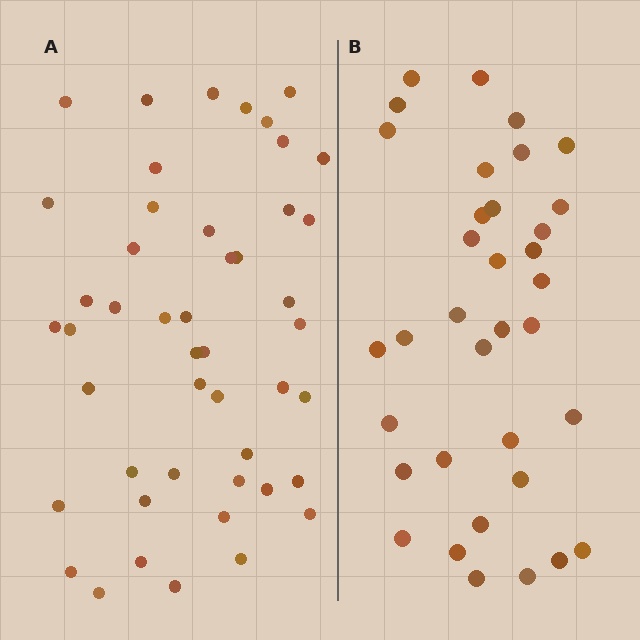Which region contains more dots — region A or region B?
Region A (the left region) has more dots.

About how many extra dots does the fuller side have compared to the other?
Region A has roughly 12 or so more dots than region B.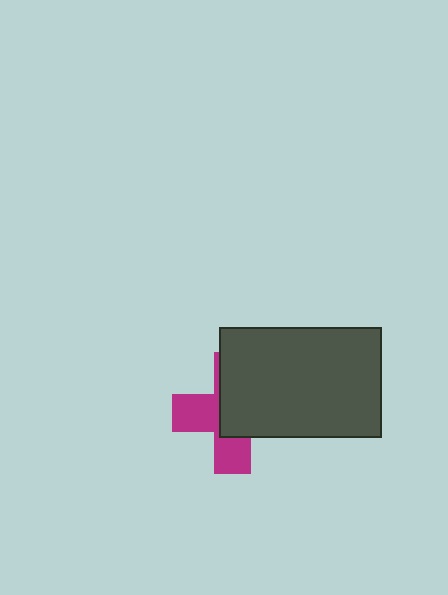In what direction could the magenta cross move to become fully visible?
The magenta cross could move toward the lower-left. That would shift it out from behind the dark gray rectangle entirely.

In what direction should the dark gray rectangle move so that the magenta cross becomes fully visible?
The dark gray rectangle should move toward the upper-right. That is the shortest direction to clear the overlap and leave the magenta cross fully visible.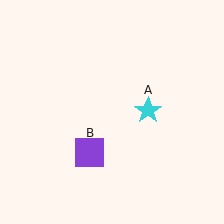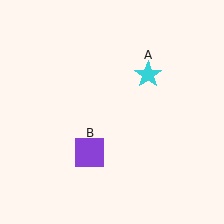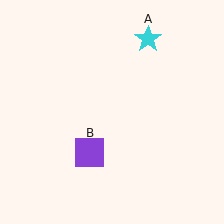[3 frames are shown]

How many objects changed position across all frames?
1 object changed position: cyan star (object A).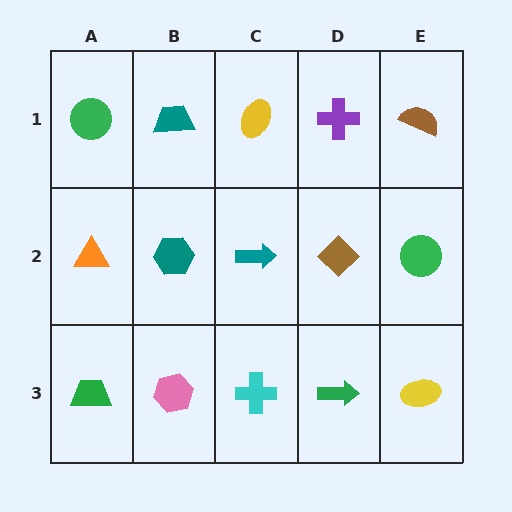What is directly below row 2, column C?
A cyan cross.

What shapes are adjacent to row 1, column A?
An orange triangle (row 2, column A), a teal trapezoid (row 1, column B).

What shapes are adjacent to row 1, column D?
A brown diamond (row 2, column D), a yellow ellipse (row 1, column C), a brown semicircle (row 1, column E).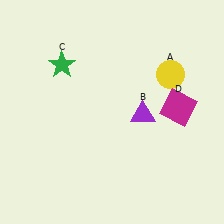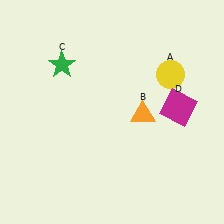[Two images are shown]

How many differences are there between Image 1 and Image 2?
There is 1 difference between the two images.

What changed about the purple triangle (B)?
In Image 1, B is purple. In Image 2, it changed to orange.